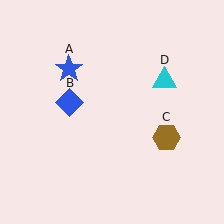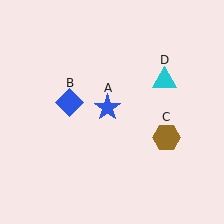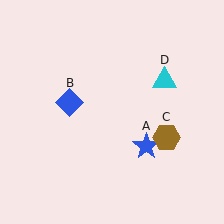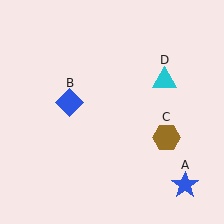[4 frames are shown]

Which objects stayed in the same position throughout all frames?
Blue diamond (object B) and brown hexagon (object C) and cyan triangle (object D) remained stationary.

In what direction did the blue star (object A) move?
The blue star (object A) moved down and to the right.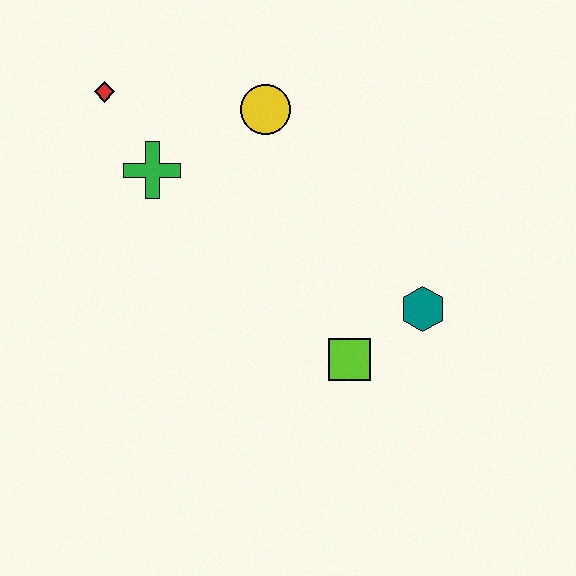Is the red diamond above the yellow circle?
Yes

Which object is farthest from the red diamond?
The teal hexagon is farthest from the red diamond.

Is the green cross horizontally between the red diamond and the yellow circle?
Yes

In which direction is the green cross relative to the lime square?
The green cross is to the left of the lime square.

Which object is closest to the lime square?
The teal hexagon is closest to the lime square.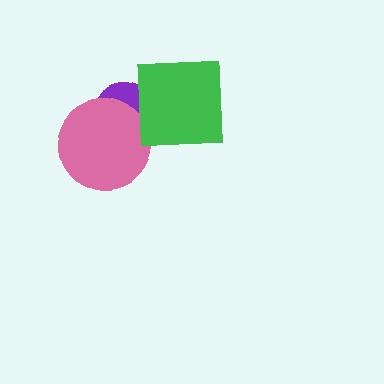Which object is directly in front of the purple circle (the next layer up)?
The pink circle is directly in front of the purple circle.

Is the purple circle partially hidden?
Yes, it is partially covered by another shape.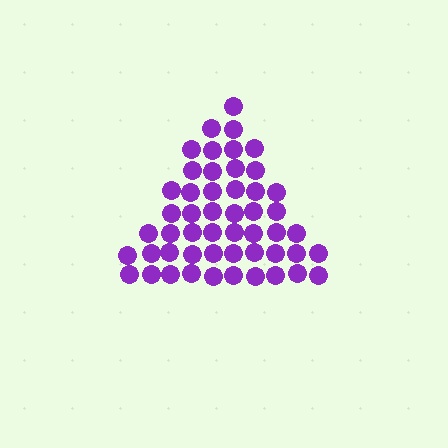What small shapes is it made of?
It is made of small circles.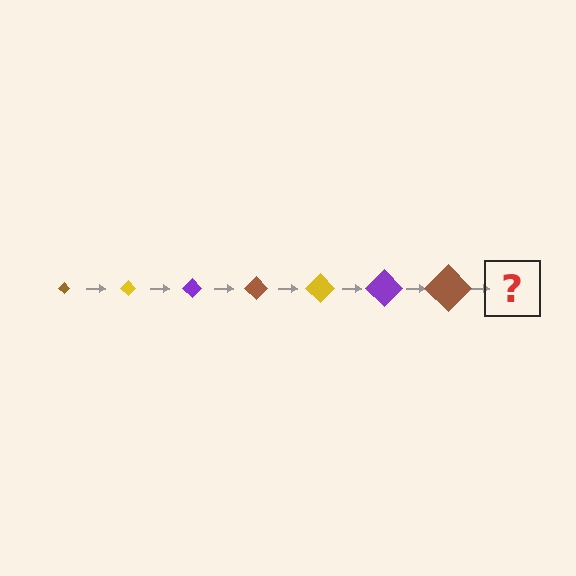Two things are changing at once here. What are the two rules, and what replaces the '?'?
The two rules are that the diamond grows larger each step and the color cycles through brown, yellow, and purple. The '?' should be a yellow diamond, larger than the previous one.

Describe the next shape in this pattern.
It should be a yellow diamond, larger than the previous one.